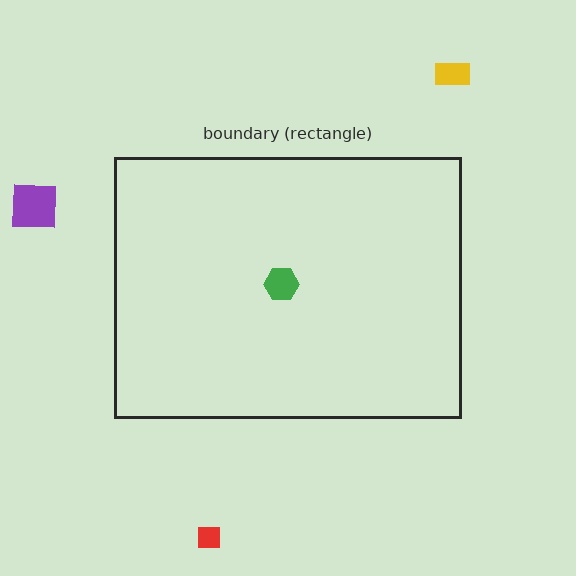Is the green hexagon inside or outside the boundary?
Inside.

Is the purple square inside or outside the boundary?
Outside.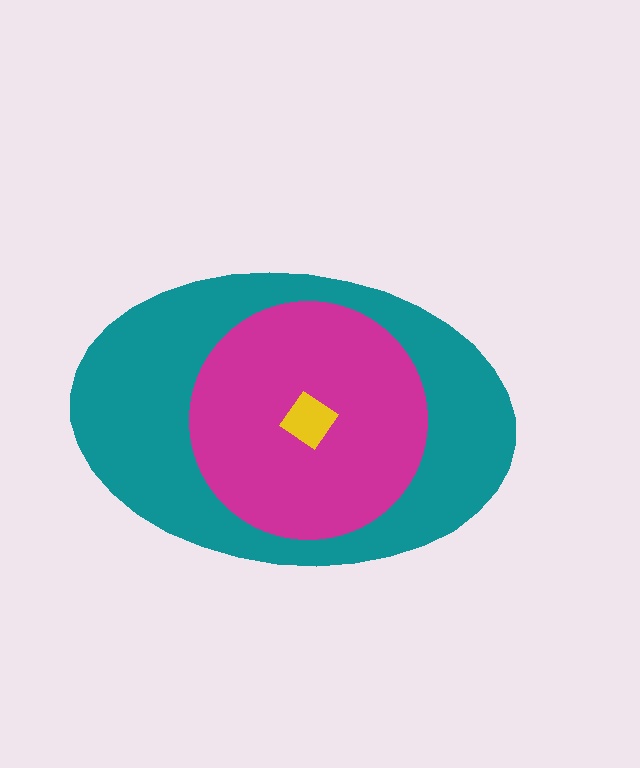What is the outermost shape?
The teal ellipse.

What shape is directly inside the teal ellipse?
The magenta circle.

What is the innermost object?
The yellow diamond.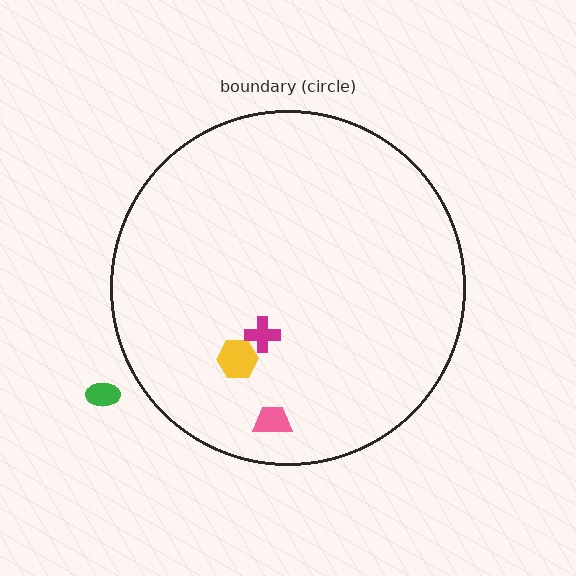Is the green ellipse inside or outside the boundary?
Outside.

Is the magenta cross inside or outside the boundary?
Inside.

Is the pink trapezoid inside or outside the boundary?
Inside.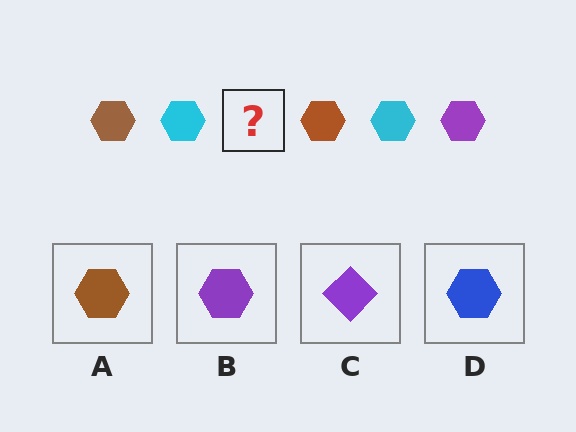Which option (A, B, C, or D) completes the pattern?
B.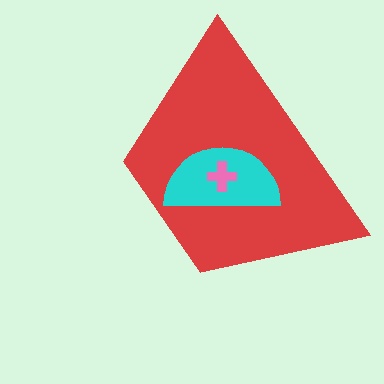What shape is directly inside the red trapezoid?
The cyan semicircle.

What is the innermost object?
The pink cross.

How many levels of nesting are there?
3.